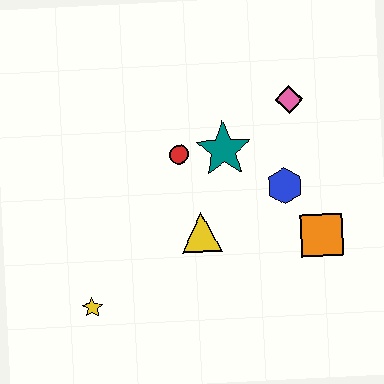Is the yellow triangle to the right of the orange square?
No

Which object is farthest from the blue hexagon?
The yellow star is farthest from the blue hexagon.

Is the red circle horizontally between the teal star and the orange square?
No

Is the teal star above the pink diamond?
No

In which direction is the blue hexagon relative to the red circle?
The blue hexagon is to the right of the red circle.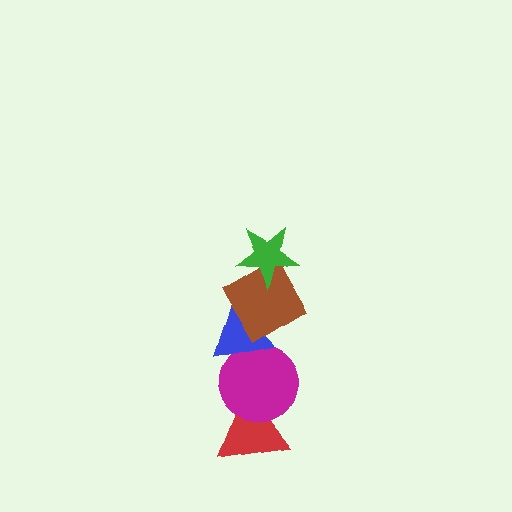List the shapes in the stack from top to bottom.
From top to bottom: the green star, the brown diamond, the blue triangle, the magenta circle, the red triangle.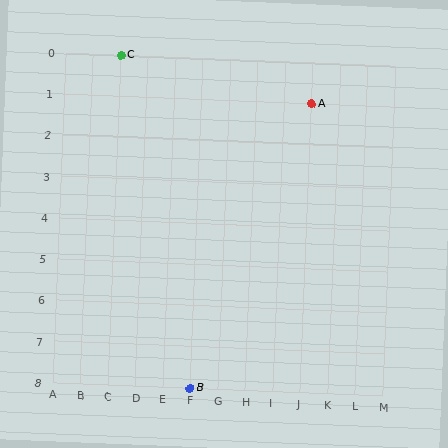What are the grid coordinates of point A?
Point A is at grid coordinates (J, 1).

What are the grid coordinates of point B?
Point B is at grid coordinates (F, 8).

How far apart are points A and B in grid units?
Points A and B are 4 columns and 7 rows apart (about 8.1 grid units diagonally).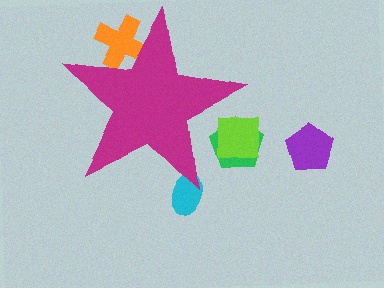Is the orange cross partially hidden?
Yes, the orange cross is partially hidden behind the magenta star.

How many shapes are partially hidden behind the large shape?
4 shapes are partially hidden.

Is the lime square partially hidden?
Yes, the lime square is partially hidden behind the magenta star.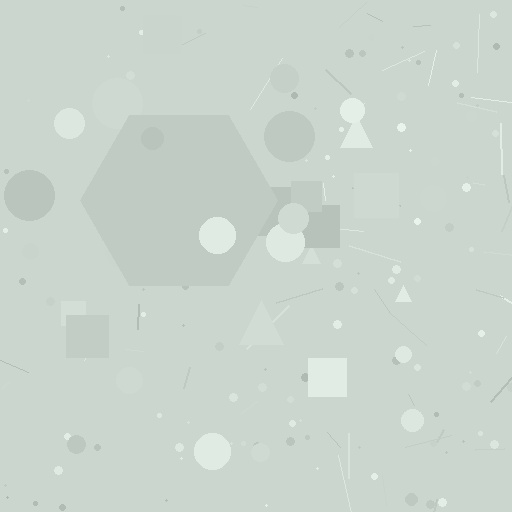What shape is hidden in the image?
A hexagon is hidden in the image.